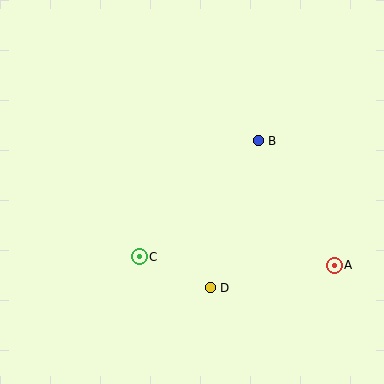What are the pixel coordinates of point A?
Point A is at (334, 265).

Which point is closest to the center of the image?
Point C at (139, 257) is closest to the center.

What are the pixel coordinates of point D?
Point D is at (210, 288).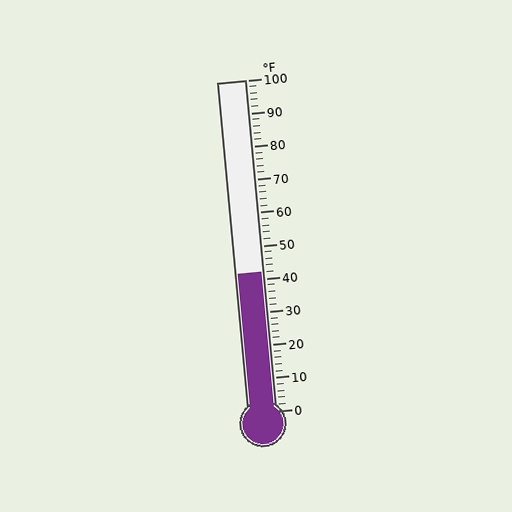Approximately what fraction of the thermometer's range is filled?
The thermometer is filled to approximately 40% of its range.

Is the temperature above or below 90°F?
The temperature is below 90°F.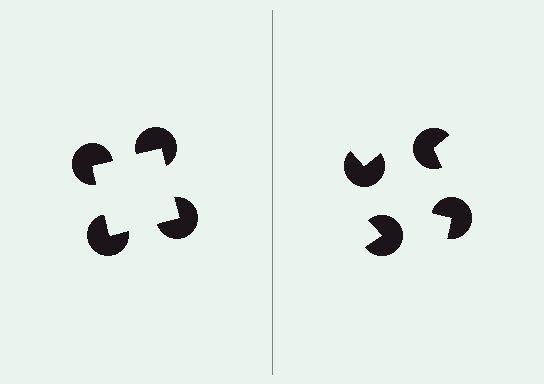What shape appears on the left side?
An illusory square.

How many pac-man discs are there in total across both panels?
8 — 4 on each side.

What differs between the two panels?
The pac-man discs are positioned identically on both sides; only the wedge orientations differ. On the left they align to a square; on the right they are misaligned.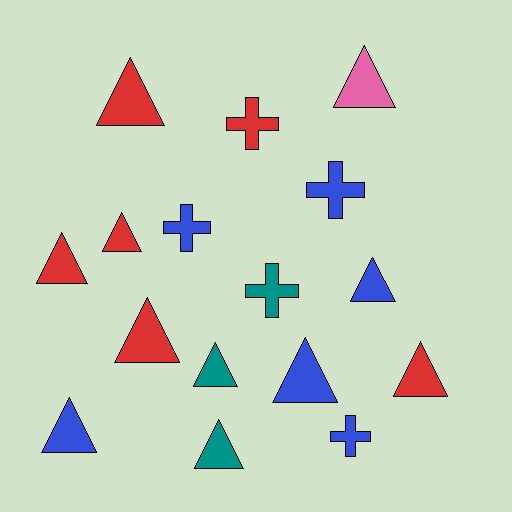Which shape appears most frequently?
Triangle, with 11 objects.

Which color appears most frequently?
Blue, with 6 objects.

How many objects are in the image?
There are 16 objects.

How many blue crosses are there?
There are 3 blue crosses.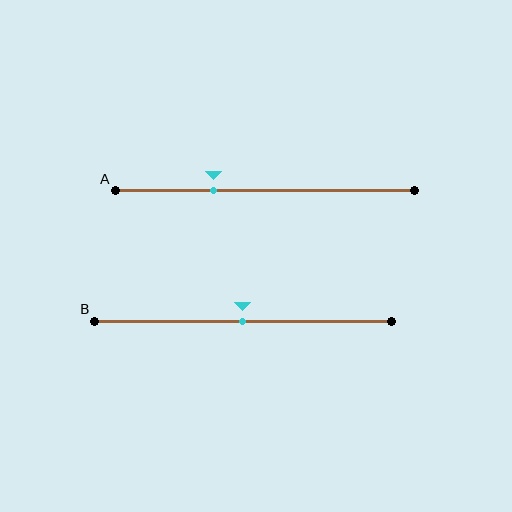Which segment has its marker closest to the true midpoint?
Segment B has its marker closest to the true midpoint.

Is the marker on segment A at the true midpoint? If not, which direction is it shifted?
No, the marker on segment A is shifted to the left by about 17% of the segment length.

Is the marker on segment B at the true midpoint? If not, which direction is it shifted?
Yes, the marker on segment B is at the true midpoint.